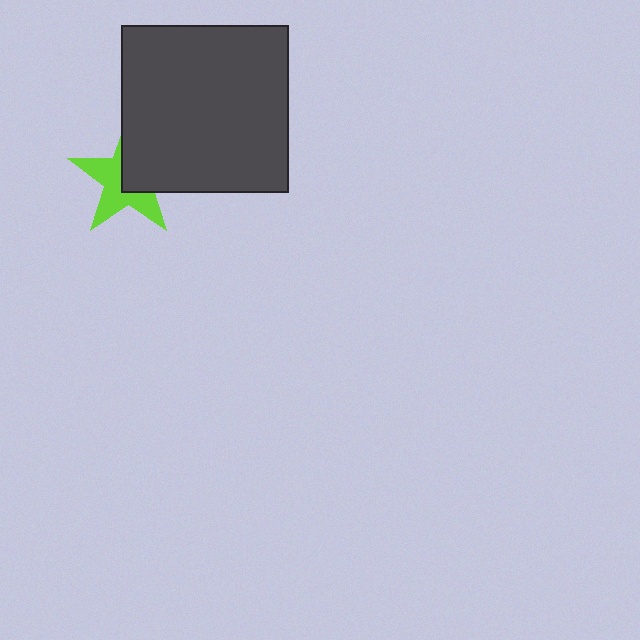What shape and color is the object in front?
The object in front is a dark gray square.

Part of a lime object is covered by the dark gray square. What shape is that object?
It is a star.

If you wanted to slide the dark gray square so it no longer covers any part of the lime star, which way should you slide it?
Slide it toward the upper-right — that is the most direct way to separate the two shapes.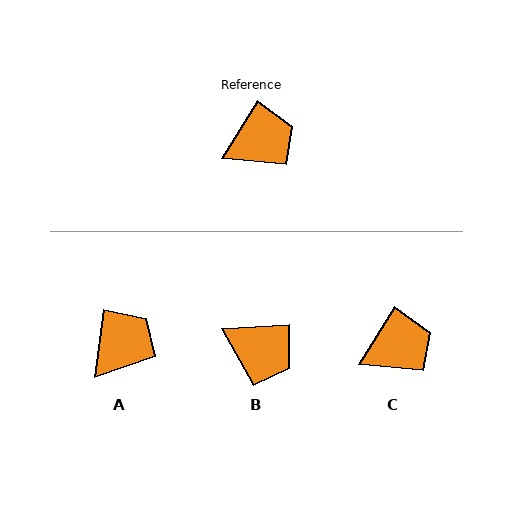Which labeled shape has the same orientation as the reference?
C.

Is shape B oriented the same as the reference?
No, it is off by about 54 degrees.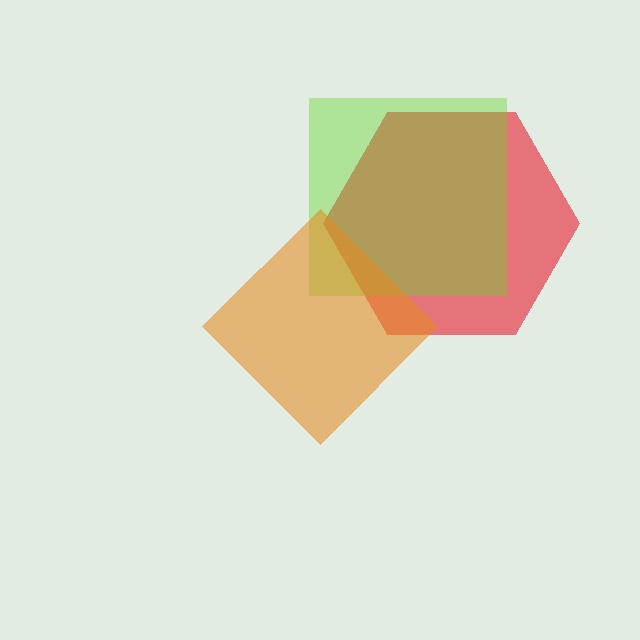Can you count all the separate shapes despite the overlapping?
Yes, there are 3 separate shapes.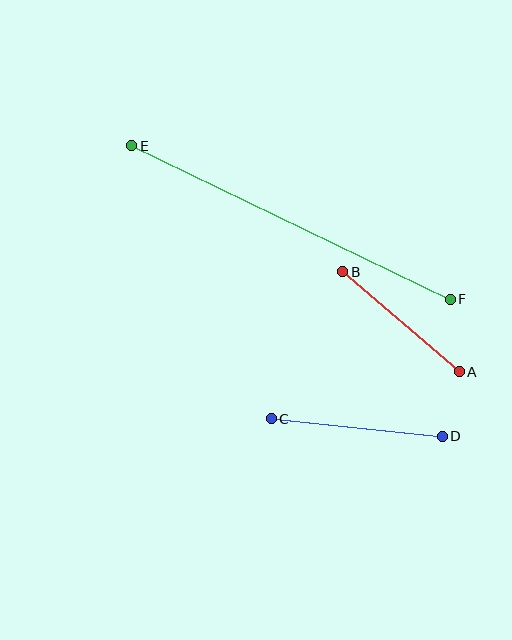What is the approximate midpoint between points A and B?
The midpoint is at approximately (401, 322) pixels.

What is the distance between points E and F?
The distance is approximately 353 pixels.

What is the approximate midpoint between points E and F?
The midpoint is at approximately (291, 222) pixels.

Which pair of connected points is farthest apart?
Points E and F are farthest apart.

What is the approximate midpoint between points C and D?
The midpoint is at approximately (357, 428) pixels.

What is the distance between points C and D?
The distance is approximately 172 pixels.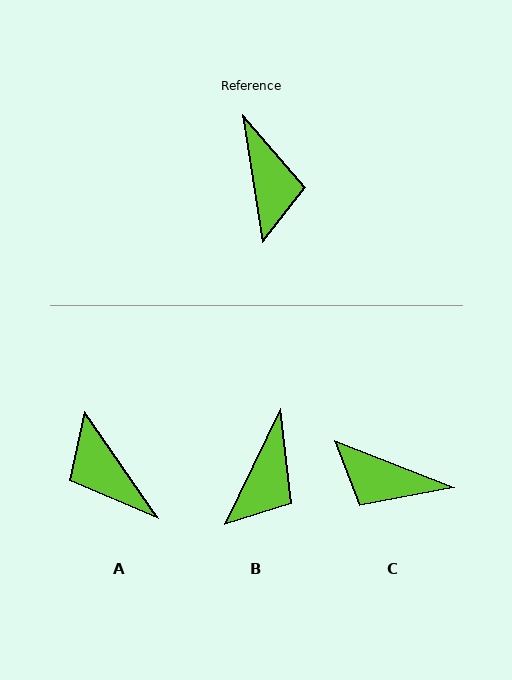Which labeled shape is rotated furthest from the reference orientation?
A, about 155 degrees away.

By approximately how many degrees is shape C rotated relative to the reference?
Approximately 121 degrees clockwise.